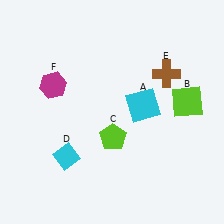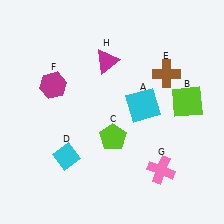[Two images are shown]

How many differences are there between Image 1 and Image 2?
There are 2 differences between the two images.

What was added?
A pink cross (G), a magenta triangle (H) were added in Image 2.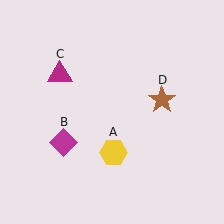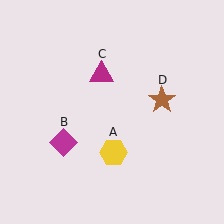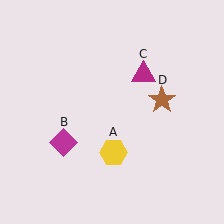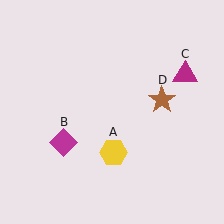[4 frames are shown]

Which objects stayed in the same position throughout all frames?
Yellow hexagon (object A) and magenta diamond (object B) and brown star (object D) remained stationary.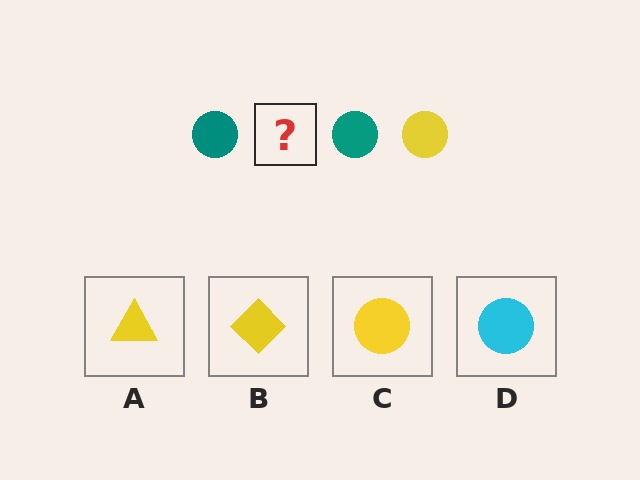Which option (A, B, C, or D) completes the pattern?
C.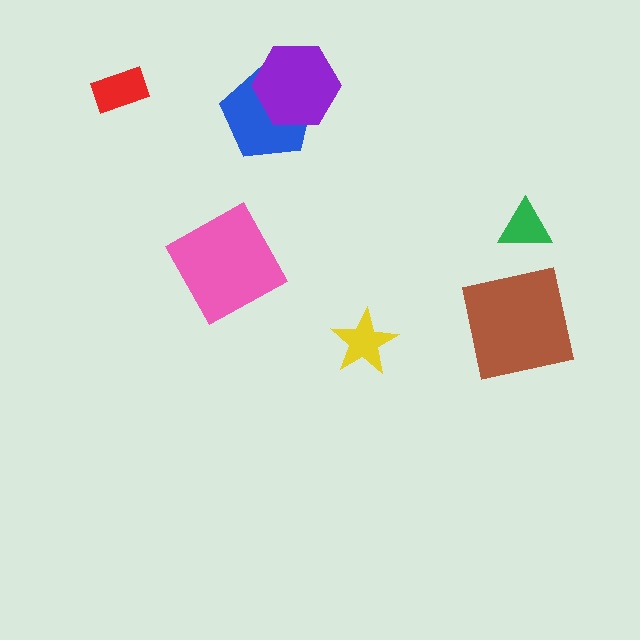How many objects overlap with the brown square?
0 objects overlap with the brown square.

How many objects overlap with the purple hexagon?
1 object overlaps with the purple hexagon.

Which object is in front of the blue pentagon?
The purple hexagon is in front of the blue pentagon.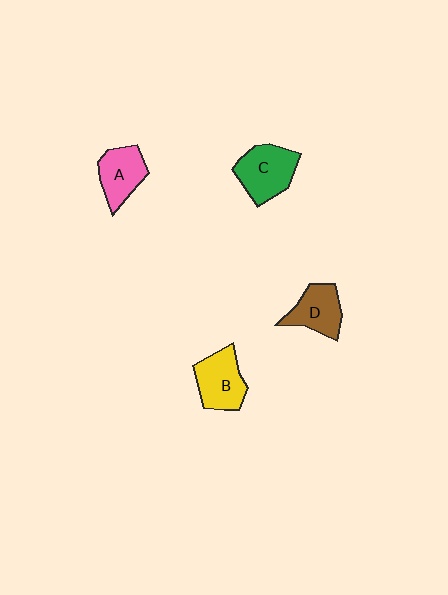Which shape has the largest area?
Shape C (green).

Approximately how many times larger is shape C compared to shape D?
Approximately 1.2 times.